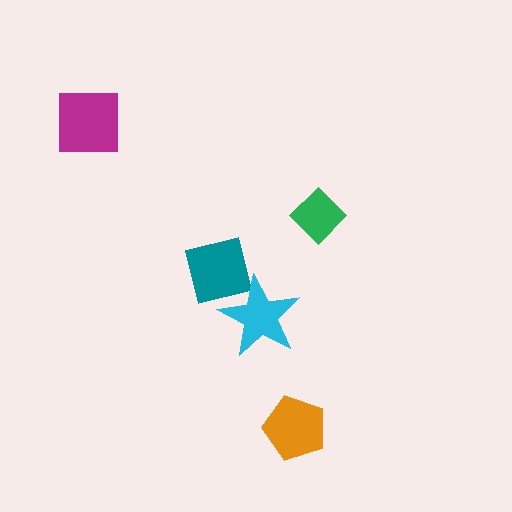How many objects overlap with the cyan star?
1 object overlaps with the cyan star.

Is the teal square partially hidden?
Yes, it is partially covered by another shape.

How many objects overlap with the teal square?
1 object overlaps with the teal square.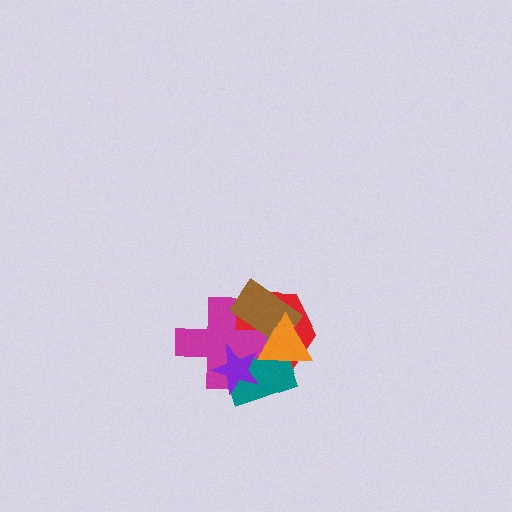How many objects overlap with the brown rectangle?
4 objects overlap with the brown rectangle.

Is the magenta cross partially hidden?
Yes, it is partially covered by another shape.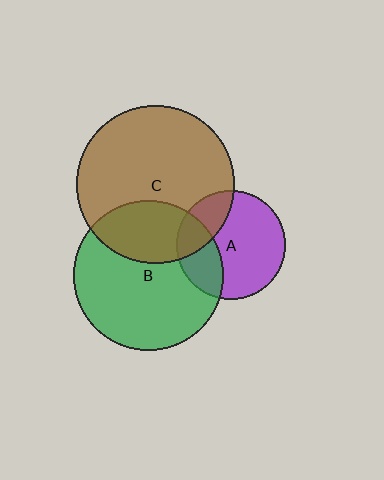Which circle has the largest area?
Circle C (brown).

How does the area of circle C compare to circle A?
Approximately 2.1 times.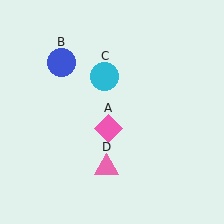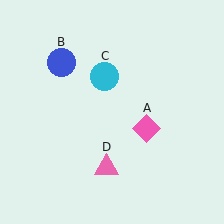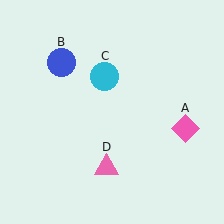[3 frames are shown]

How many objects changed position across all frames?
1 object changed position: pink diamond (object A).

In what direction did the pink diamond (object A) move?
The pink diamond (object A) moved right.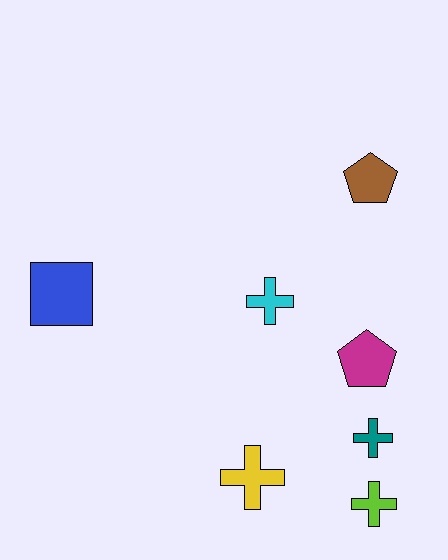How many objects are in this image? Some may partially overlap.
There are 7 objects.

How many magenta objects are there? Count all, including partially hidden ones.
There is 1 magenta object.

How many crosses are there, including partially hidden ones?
There are 4 crosses.